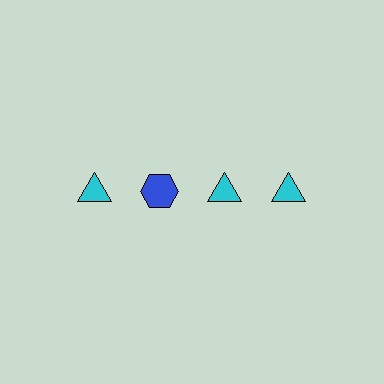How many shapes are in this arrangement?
There are 4 shapes arranged in a grid pattern.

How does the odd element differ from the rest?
It differs in both color (blue instead of cyan) and shape (hexagon instead of triangle).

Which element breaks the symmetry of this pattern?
The blue hexagon in the top row, second from left column breaks the symmetry. All other shapes are cyan triangles.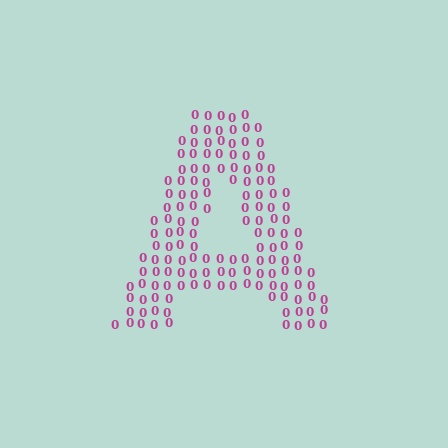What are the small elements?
The small elements are digit 0's.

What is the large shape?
The large shape is the letter A.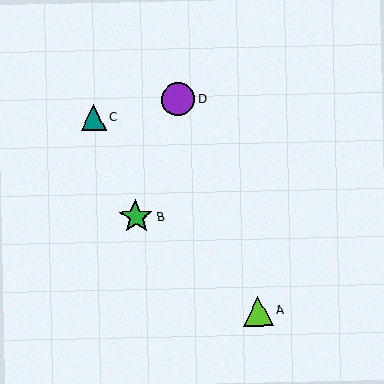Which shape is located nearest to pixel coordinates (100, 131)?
The teal triangle (labeled C) at (93, 118) is nearest to that location.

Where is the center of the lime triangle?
The center of the lime triangle is at (258, 311).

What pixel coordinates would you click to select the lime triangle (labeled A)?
Click at (258, 311) to select the lime triangle A.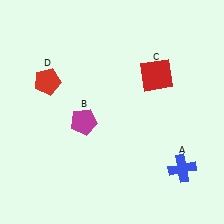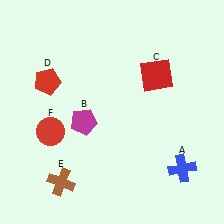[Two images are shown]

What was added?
A brown cross (E), a red circle (F) were added in Image 2.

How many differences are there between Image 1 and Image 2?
There are 2 differences between the two images.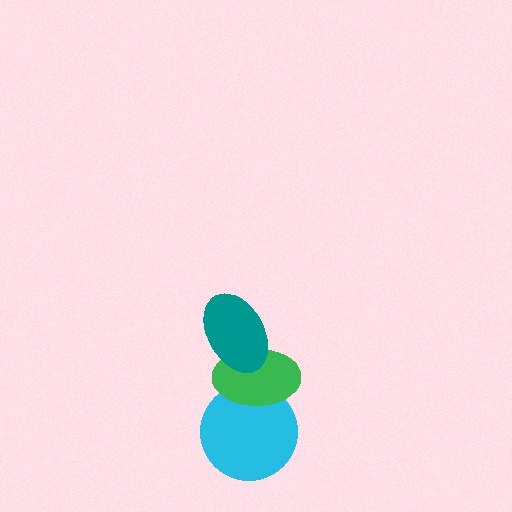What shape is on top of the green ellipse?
The teal ellipse is on top of the green ellipse.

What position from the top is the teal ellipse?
The teal ellipse is 1st from the top.